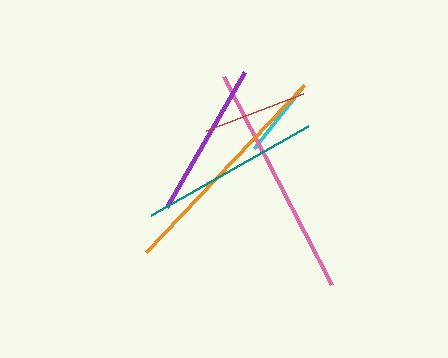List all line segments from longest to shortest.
From longest to shortest: pink, orange, teal, purple, red, cyan.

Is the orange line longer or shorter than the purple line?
The orange line is longer than the purple line.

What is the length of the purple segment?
The purple segment is approximately 156 pixels long.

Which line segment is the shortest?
The cyan line is the shortest at approximately 80 pixels.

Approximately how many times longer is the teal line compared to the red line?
The teal line is approximately 1.7 times the length of the red line.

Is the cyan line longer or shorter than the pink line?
The pink line is longer than the cyan line.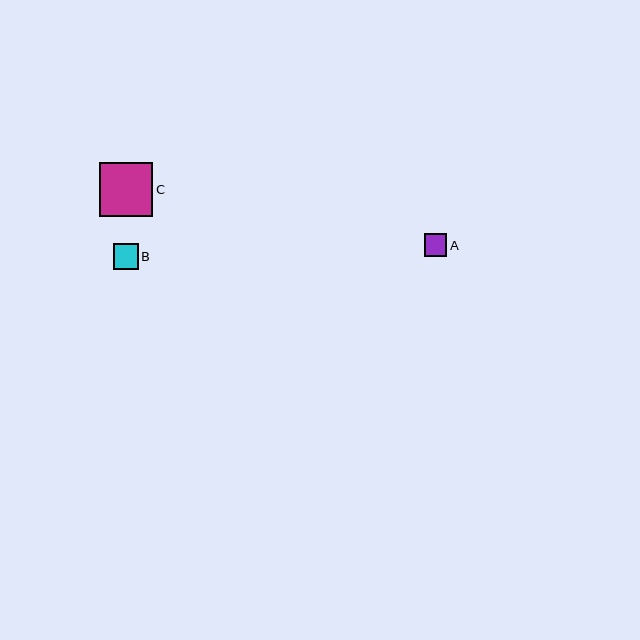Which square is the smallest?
Square A is the smallest with a size of approximately 23 pixels.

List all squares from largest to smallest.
From largest to smallest: C, B, A.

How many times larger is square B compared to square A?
Square B is approximately 1.1 times the size of square A.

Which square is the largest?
Square C is the largest with a size of approximately 54 pixels.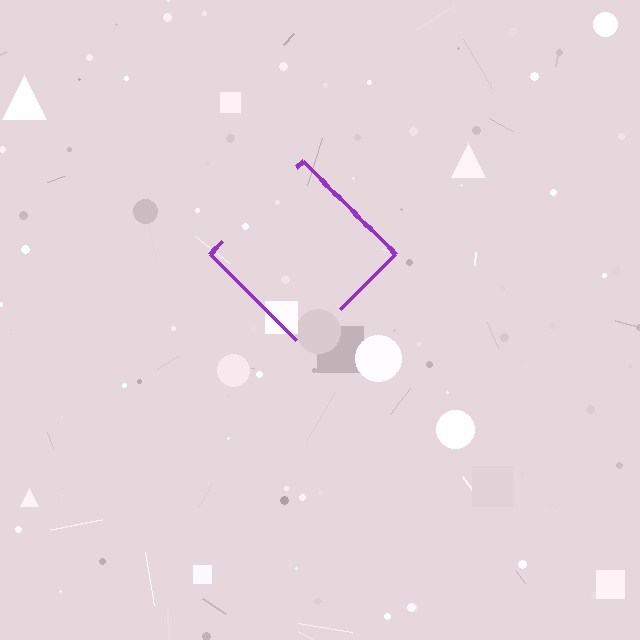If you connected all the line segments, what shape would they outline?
They would outline a diamond.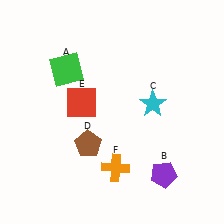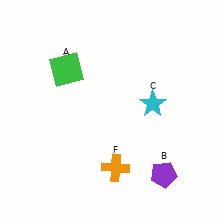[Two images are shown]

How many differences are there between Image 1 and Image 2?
There are 2 differences between the two images.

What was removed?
The brown pentagon (D), the red square (E) were removed in Image 2.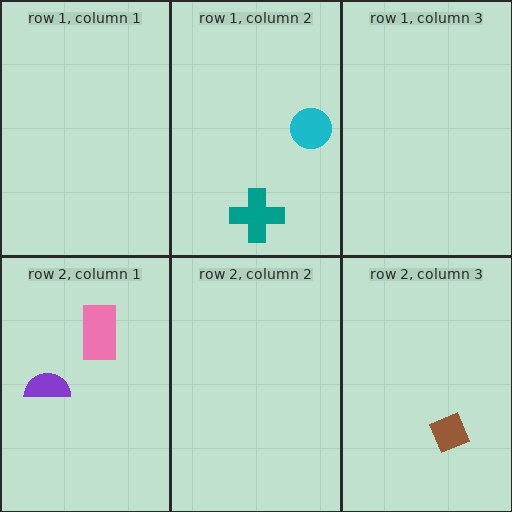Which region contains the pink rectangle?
The row 2, column 1 region.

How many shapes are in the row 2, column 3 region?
1.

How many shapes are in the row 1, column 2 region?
2.